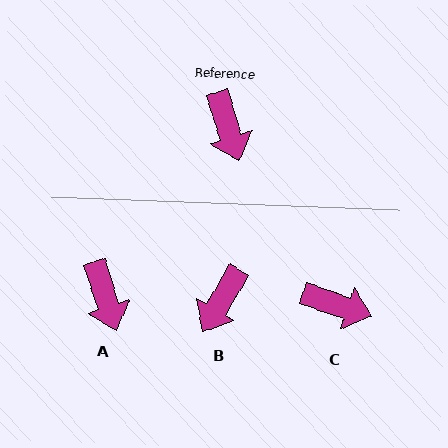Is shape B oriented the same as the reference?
No, it is off by about 49 degrees.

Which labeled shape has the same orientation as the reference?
A.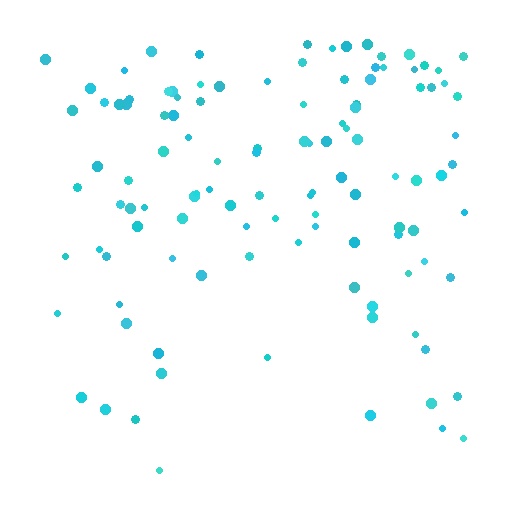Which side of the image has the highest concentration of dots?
The top.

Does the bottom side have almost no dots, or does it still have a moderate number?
Still a moderate number, just noticeably fewer than the top.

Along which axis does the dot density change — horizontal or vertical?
Vertical.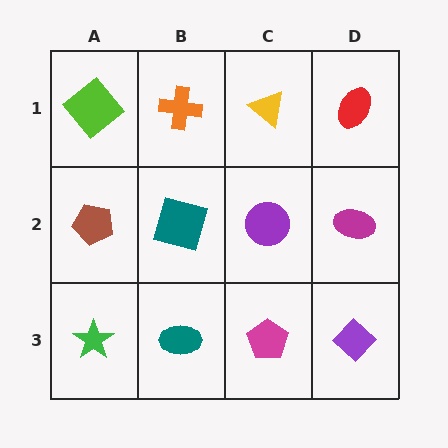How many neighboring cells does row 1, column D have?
2.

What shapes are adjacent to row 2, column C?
A yellow triangle (row 1, column C), a magenta pentagon (row 3, column C), a teal square (row 2, column B), a magenta ellipse (row 2, column D).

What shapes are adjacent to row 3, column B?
A teal square (row 2, column B), a green star (row 3, column A), a magenta pentagon (row 3, column C).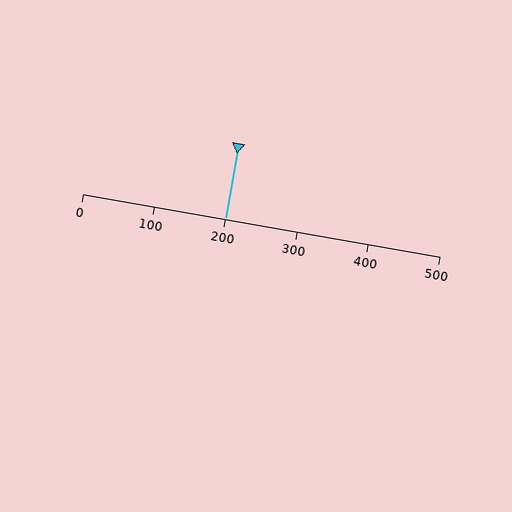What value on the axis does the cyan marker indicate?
The marker indicates approximately 200.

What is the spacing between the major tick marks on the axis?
The major ticks are spaced 100 apart.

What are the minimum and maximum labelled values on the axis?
The axis runs from 0 to 500.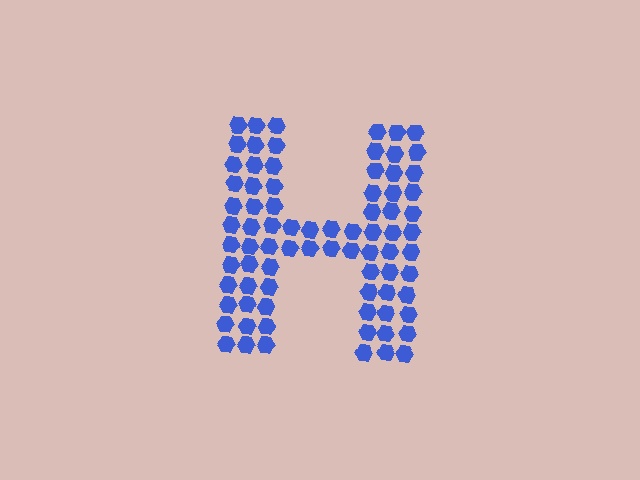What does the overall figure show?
The overall figure shows the letter H.